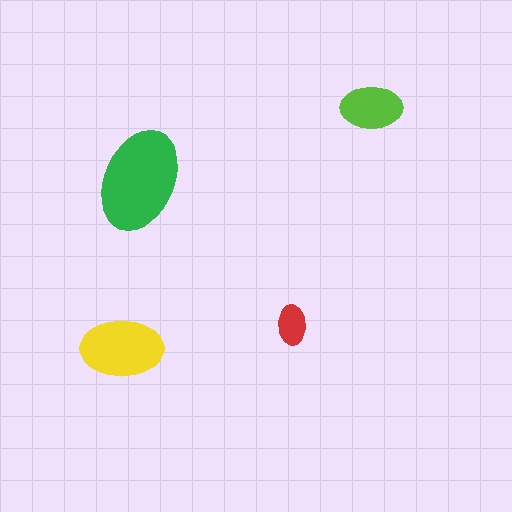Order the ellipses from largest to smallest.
the green one, the yellow one, the lime one, the red one.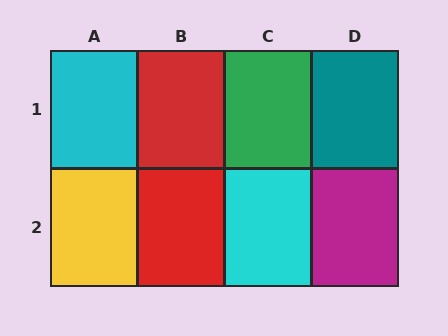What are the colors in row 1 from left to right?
Cyan, red, green, teal.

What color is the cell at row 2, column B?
Red.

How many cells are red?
2 cells are red.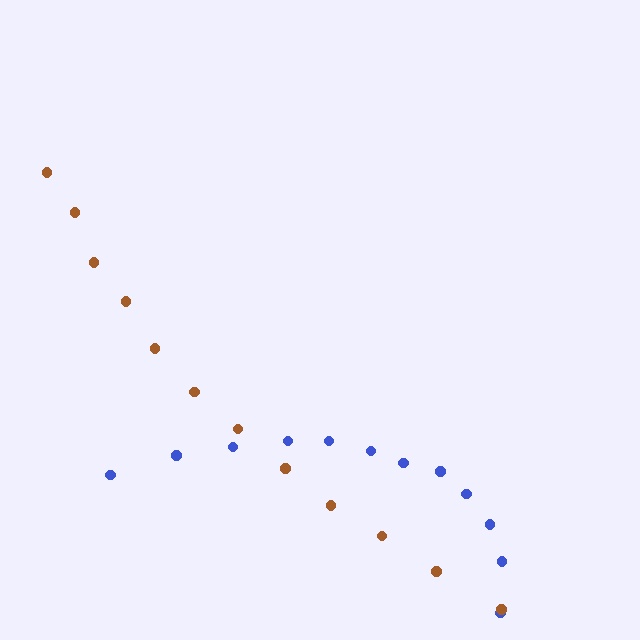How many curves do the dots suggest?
There are 2 distinct paths.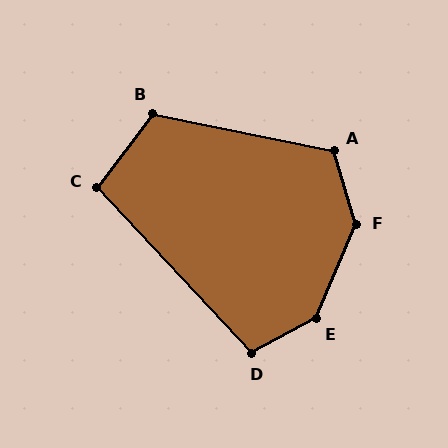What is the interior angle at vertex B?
Approximately 115 degrees (obtuse).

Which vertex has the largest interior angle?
E, at approximately 141 degrees.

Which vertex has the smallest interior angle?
C, at approximately 100 degrees.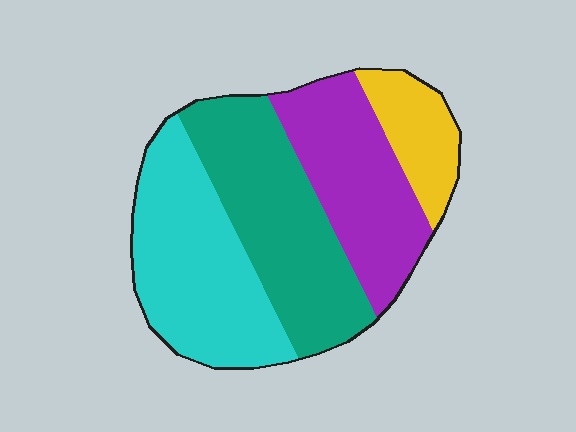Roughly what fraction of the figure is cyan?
Cyan takes up about one third (1/3) of the figure.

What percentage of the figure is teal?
Teal covers 31% of the figure.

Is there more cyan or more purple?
Cyan.